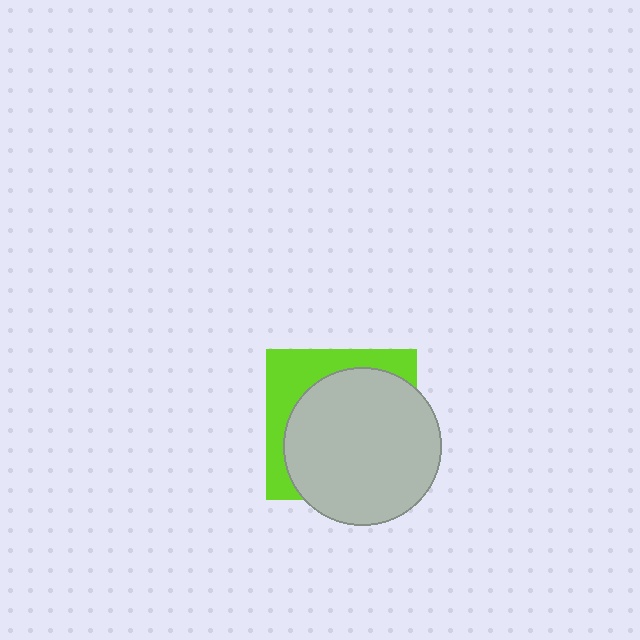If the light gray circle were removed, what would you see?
You would see the complete lime square.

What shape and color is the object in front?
The object in front is a light gray circle.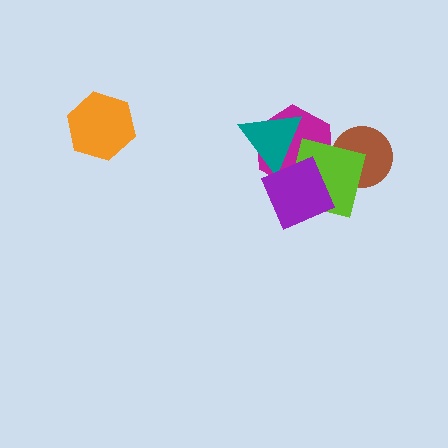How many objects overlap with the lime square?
4 objects overlap with the lime square.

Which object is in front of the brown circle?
The lime square is in front of the brown circle.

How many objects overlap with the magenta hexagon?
3 objects overlap with the magenta hexagon.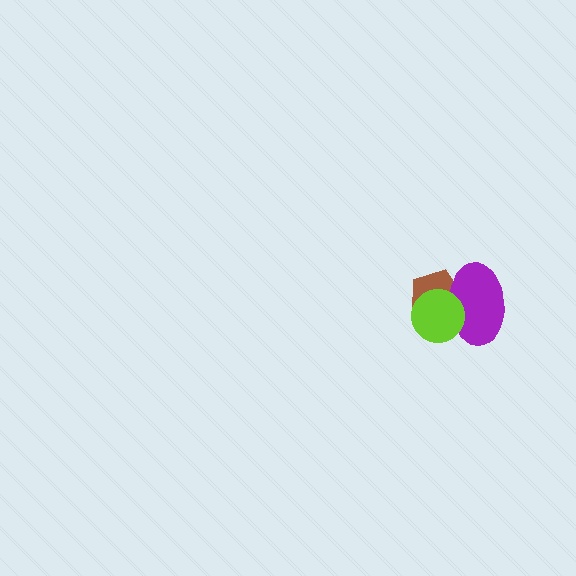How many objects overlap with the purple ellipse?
2 objects overlap with the purple ellipse.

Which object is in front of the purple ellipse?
The lime circle is in front of the purple ellipse.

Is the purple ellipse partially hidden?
Yes, it is partially covered by another shape.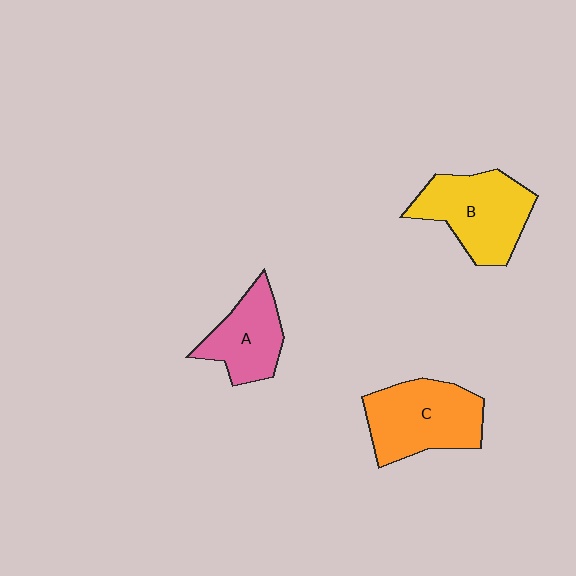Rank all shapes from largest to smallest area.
From largest to smallest: C (orange), B (yellow), A (pink).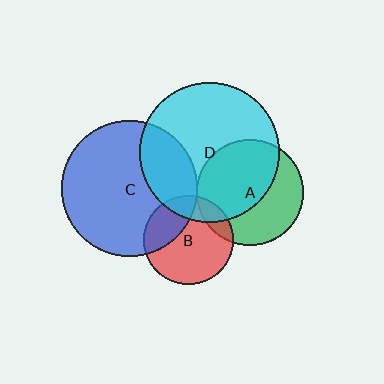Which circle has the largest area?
Circle D (cyan).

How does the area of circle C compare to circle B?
Approximately 2.3 times.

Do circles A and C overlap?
Yes.